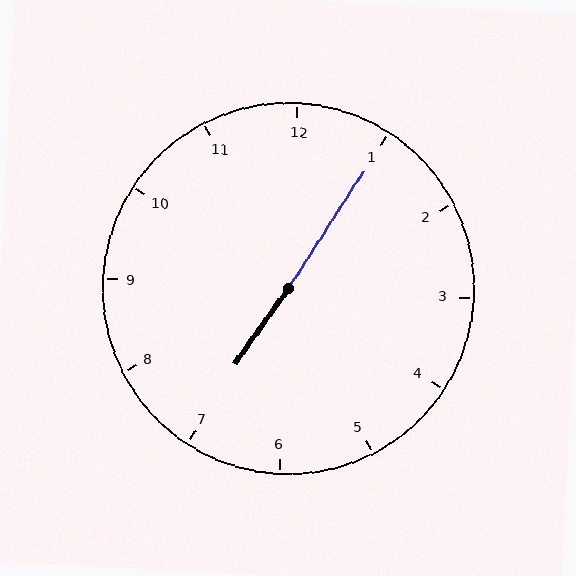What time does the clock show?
7:05.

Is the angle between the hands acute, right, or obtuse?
It is obtuse.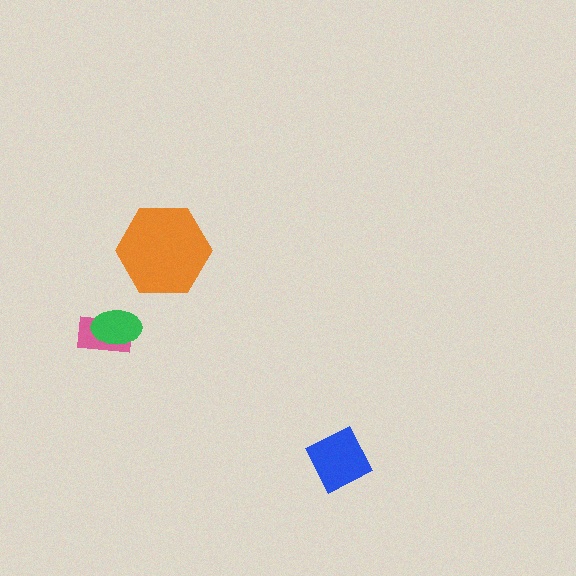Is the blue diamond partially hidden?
No, no other shape covers it.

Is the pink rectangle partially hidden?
Yes, it is partially covered by another shape.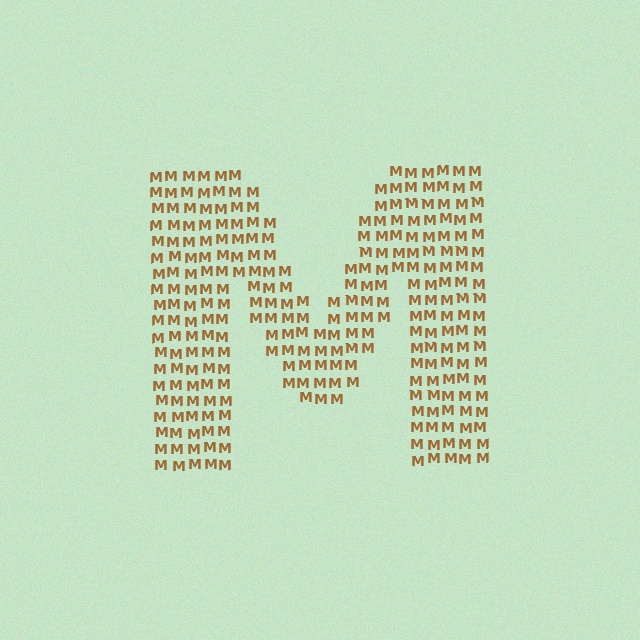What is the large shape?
The large shape is the letter M.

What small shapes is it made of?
It is made of small letter M's.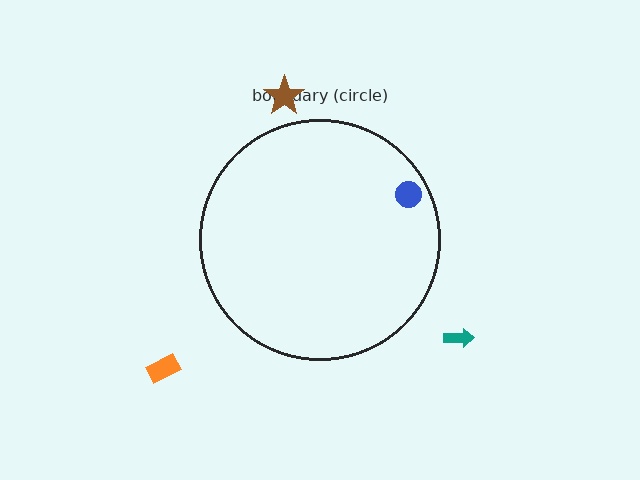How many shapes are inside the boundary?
1 inside, 3 outside.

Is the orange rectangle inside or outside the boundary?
Outside.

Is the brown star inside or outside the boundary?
Outside.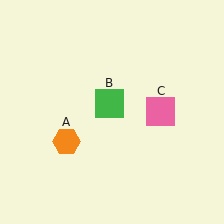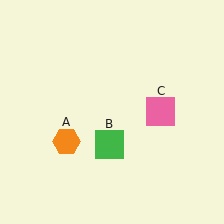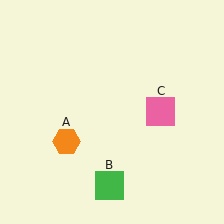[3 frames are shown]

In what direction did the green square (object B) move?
The green square (object B) moved down.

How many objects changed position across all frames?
1 object changed position: green square (object B).